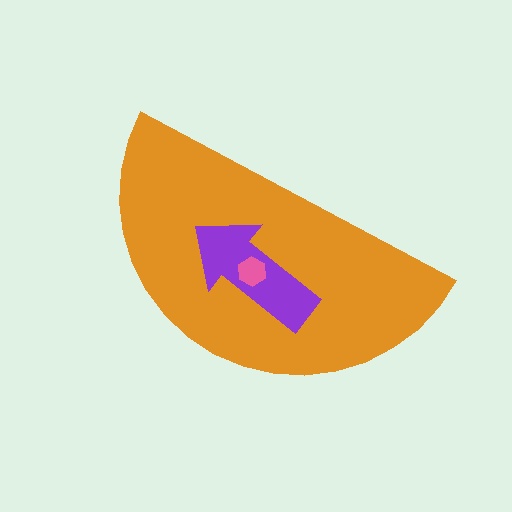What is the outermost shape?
The orange semicircle.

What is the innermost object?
The pink hexagon.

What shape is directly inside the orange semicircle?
The purple arrow.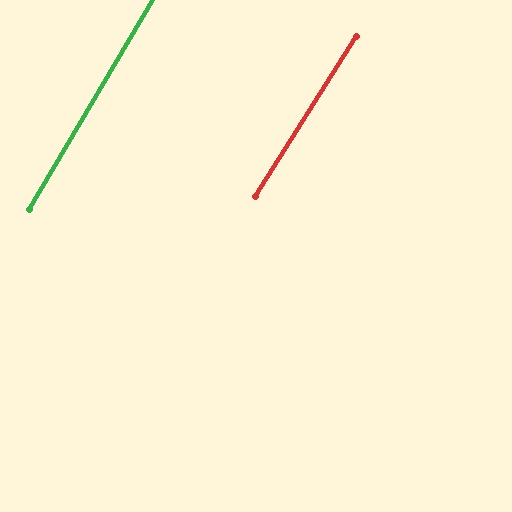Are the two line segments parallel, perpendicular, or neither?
Parallel — their directions differ by only 1.9°.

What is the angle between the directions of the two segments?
Approximately 2 degrees.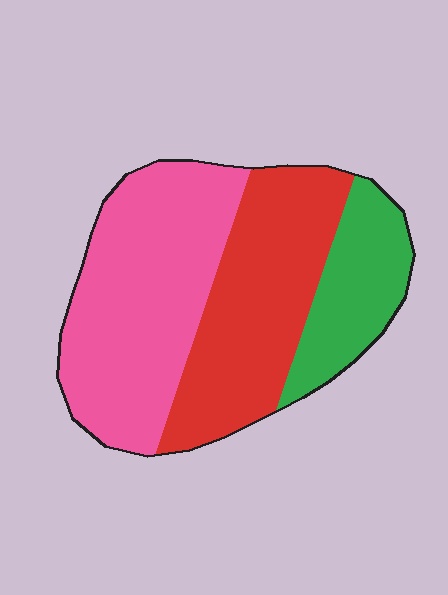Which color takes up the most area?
Pink, at roughly 45%.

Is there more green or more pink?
Pink.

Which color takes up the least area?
Green, at roughly 20%.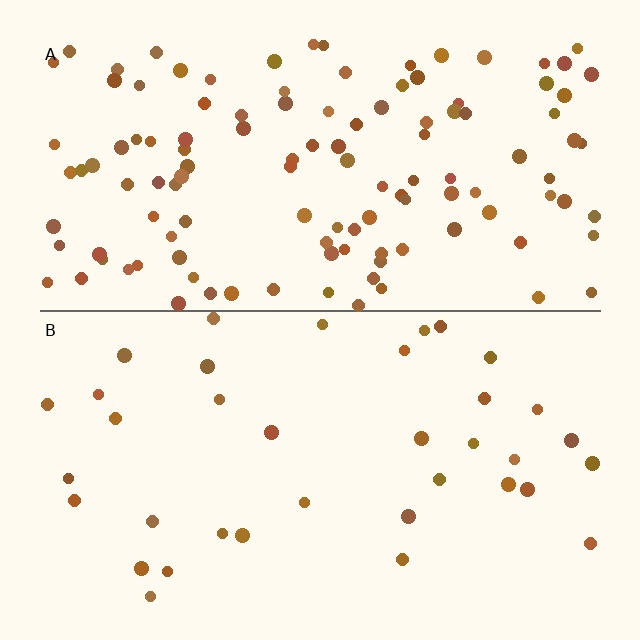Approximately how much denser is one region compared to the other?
Approximately 3.3× — region A over region B.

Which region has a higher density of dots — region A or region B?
A (the top).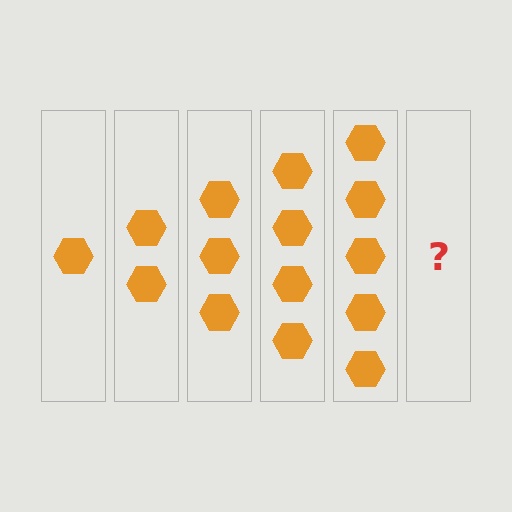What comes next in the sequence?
The next element should be 6 hexagons.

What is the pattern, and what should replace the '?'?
The pattern is that each step adds one more hexagon. The '?' should be 6 hexagons.